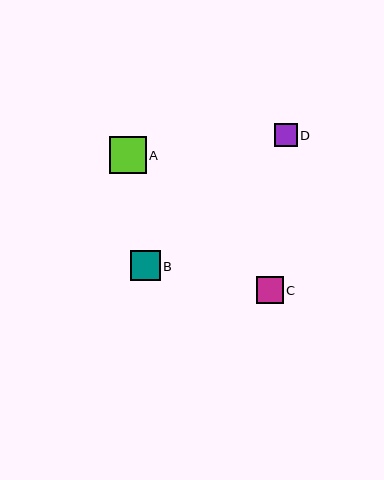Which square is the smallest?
Square D is the smallest with a size of approximately 23 pixels.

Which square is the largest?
Square A is the largest with a size of approximately 37 pixels.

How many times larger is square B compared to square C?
Square B is approximately 1.1 times the size of square C.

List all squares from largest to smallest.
From largest to smallest: A, B, C, D.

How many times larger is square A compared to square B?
Square A is approximately 1.2 times the size of square B.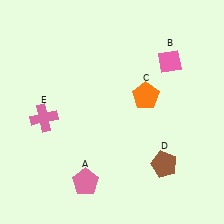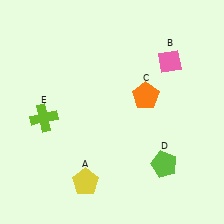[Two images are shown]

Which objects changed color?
A changed from pink to yellow. D changed from brown to lime. E changed from pink to lime.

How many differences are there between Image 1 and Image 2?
There are 3 differences between the two images.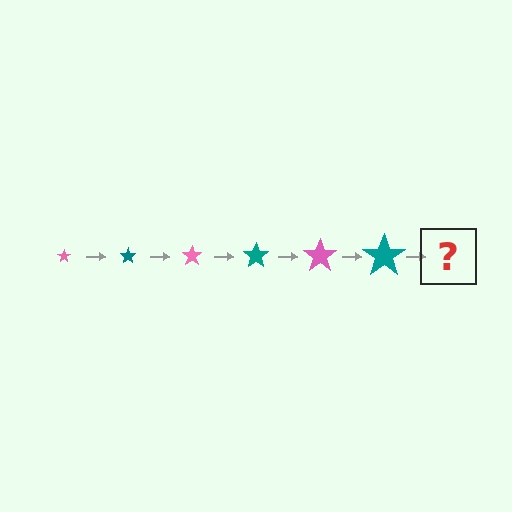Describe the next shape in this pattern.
It should be a pink star, larger than the previous one.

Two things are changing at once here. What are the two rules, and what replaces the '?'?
The two rules are that the star grows larger each step and the color cycles through pink and teal. The '?' should be a pink star, larger than the previous one.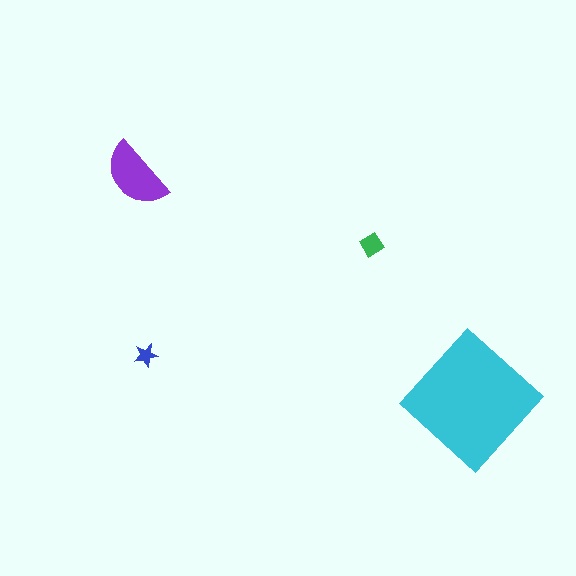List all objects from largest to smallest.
The cyan diamond, the purple semicircle, the green diamond, the blue star.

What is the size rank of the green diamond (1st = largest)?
3rd.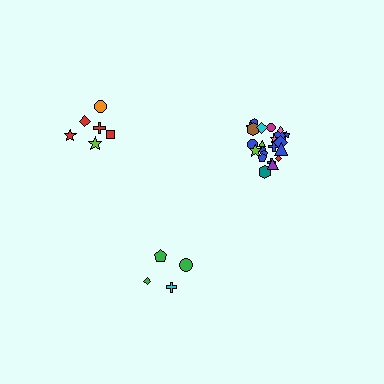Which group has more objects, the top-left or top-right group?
The top-right group.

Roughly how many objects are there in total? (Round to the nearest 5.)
Roughly 30 objects in total.